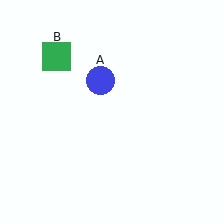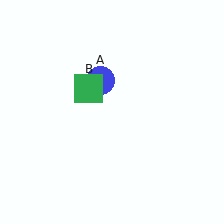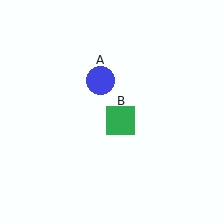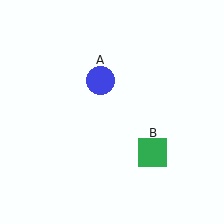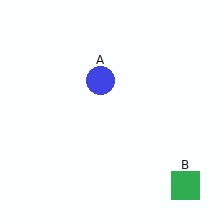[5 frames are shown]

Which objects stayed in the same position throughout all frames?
Blue circle (object A) remained stationary.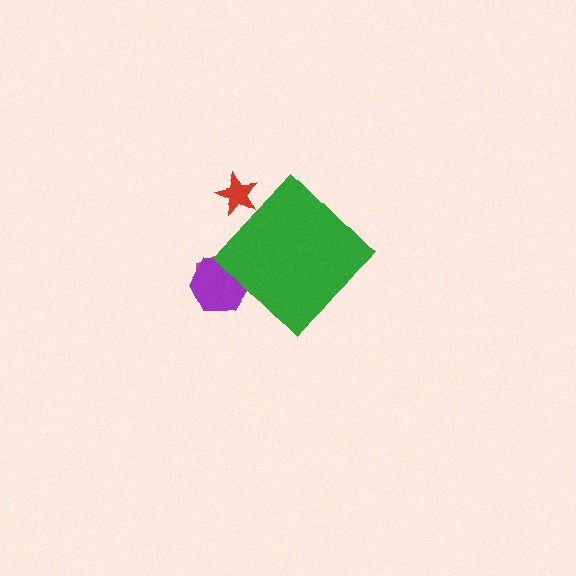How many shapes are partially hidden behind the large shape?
3 shapes are partially hidden.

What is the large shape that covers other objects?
A green diamond.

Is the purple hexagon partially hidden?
Yes, the purple hexagon is partially hidden behind the green diamond.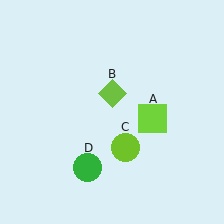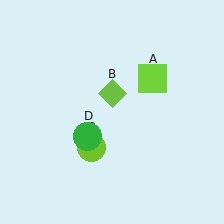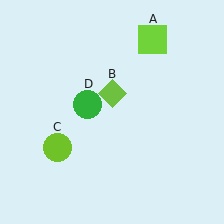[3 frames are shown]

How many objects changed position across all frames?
3 objects changed position: lime square (object A), lime circle (object C), green circle (object D).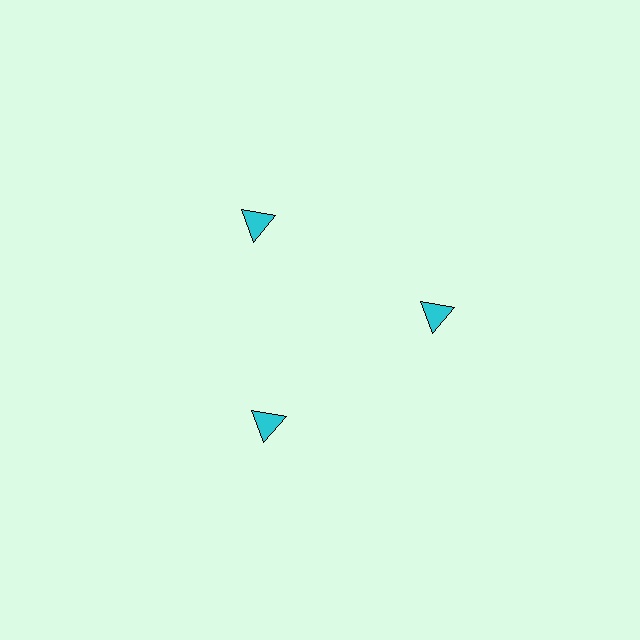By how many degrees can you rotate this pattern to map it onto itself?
The pattern maps onto itself every 120 degrees of rotation.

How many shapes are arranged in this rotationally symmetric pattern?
There are 3 shapes, arranged in 3 groups of 1.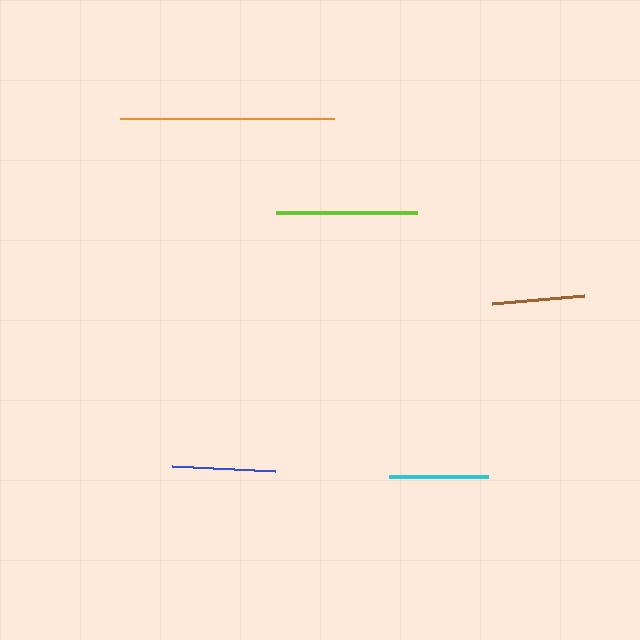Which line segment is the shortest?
The brown line is the shortest at approximately 93 pixels.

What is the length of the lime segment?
The lime segment is approximately 142 pixels long.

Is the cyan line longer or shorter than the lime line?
The lime line is longer than the cyan line.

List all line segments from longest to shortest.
From longest to shortest: orange, lime, blue, cyan, brown.